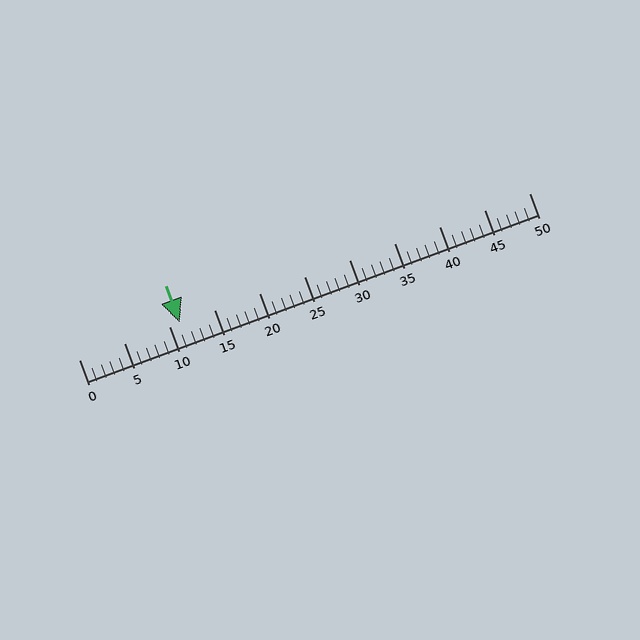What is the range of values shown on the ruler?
The ruler shows values from 0 to 50.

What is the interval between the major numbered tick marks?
The major tick marks are spaced 5 units apart.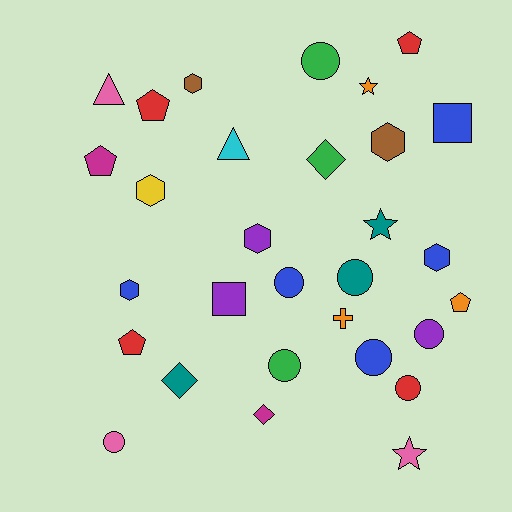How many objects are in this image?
There are 30 objects.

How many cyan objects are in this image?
There is 1 cyan object.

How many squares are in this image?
There are 2 squares.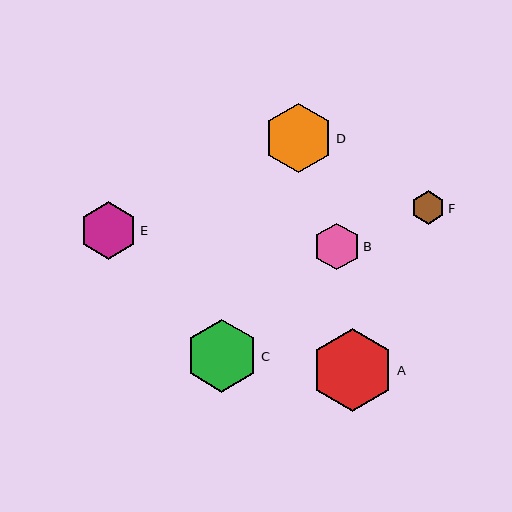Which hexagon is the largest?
Hexagon A is the largest with a size of approximately 83 pixels.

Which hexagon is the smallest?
Hexagon F is the smallest with a size of approximately 33 pixels.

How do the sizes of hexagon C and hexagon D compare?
Hexagon C and hexagon D are approximately the same size.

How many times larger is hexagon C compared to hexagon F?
Hexagon C is approximately 2.2 times the size of hexagon F.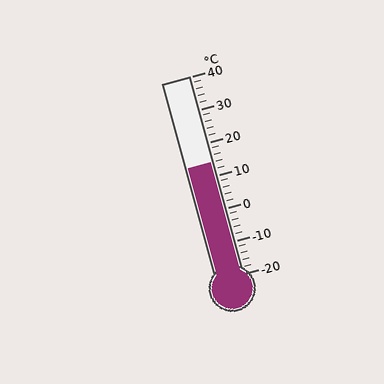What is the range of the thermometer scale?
The thermometer scale ranges from -20°C to 40°C.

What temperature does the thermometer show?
The thermometer shows approximately 14°C.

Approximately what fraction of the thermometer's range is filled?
The thermometer is filled to approximately 55% of its range.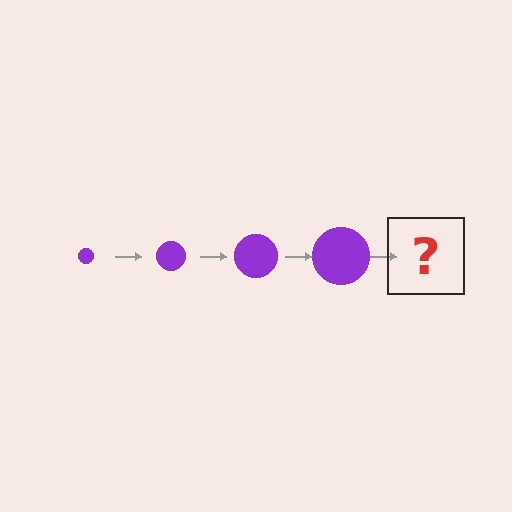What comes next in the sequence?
The next element should be a purple circle, larger than the previous one.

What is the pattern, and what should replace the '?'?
The pattern is that the circle gets progressively larger each step. The '?' should be a purple circle, larger than the previous one.